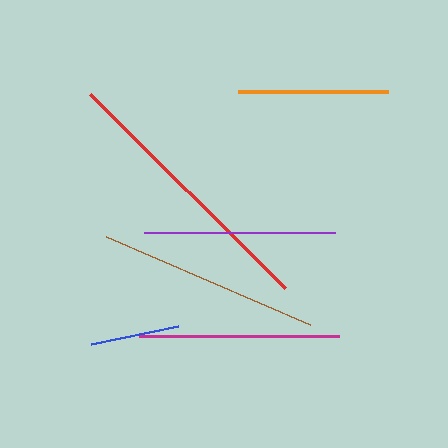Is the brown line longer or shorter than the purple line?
The brown line is longer than the purple line.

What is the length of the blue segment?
The blue segment is approximately 89 pixels long.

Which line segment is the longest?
The red line is the longest at approximately 275 pixels.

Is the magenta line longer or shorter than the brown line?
The brown line is longer than the magenta line.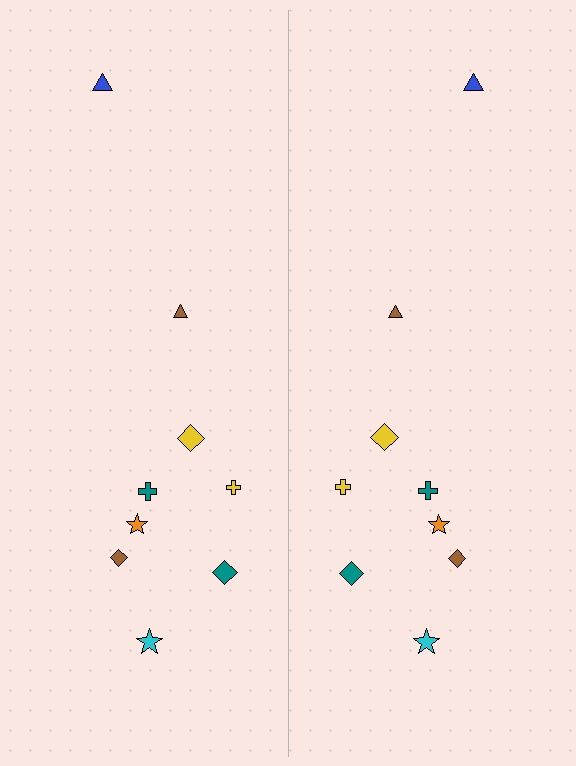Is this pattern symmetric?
Yes, this pattern has bilateral (reflection) symmetry.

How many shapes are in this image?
There are 18 shapes in this image.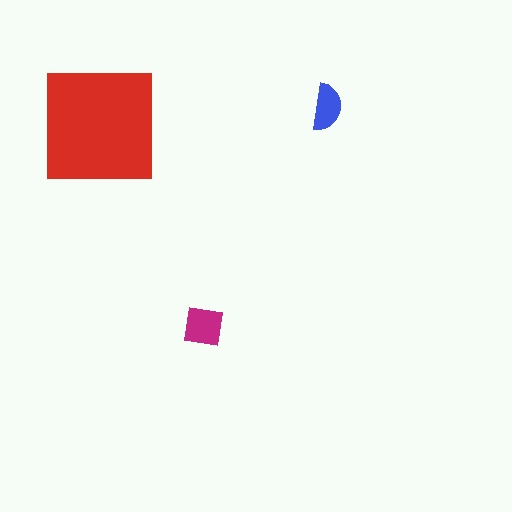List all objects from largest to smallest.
The red square, the magenta square, the blue semicircle.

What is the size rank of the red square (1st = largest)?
1st.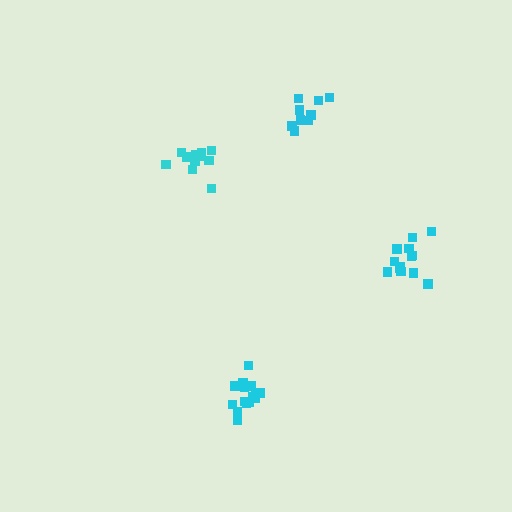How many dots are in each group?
Group 1: 15 dots, Group 2: 9 dots, Group 3: 13 dots, Group 4: 12 dots (49 total).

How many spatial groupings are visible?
There are 4 spatial groupings.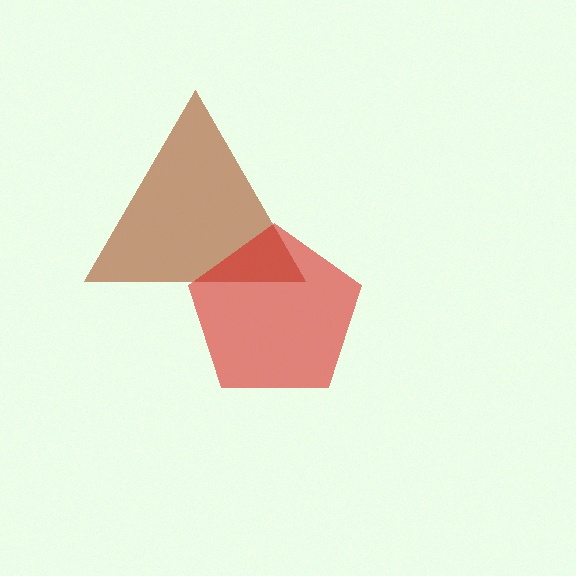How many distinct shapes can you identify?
There are 2 distinct shapes: a brown triangle, a red pentagon.